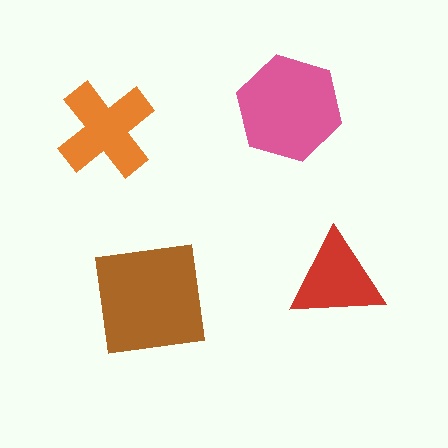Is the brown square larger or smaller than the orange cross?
Larger.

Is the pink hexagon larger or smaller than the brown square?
Smaller.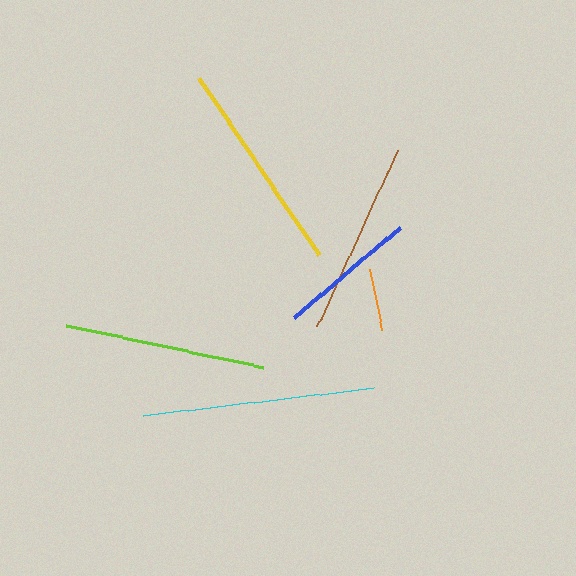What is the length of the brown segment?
The brown segment is approximately 194 pixels long.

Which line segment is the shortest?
The orange line is the shortest at approximately 63 pixels.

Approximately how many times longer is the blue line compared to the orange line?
The blue line is approximately 2.2 times the length of the orange line.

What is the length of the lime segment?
The lime segment is approximately 201 pixels long.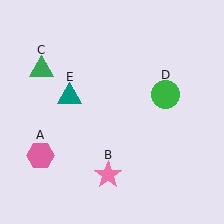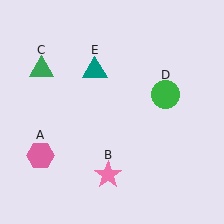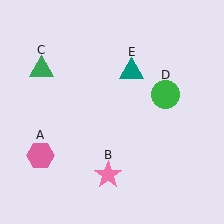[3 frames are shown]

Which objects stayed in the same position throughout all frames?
Pink hexagon (object A) and pink star (object B) and green triangle (object C) and green circle (object D) remained stationary.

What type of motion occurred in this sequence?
The teal triangle (object E) rotated clockwise around the center of the scene.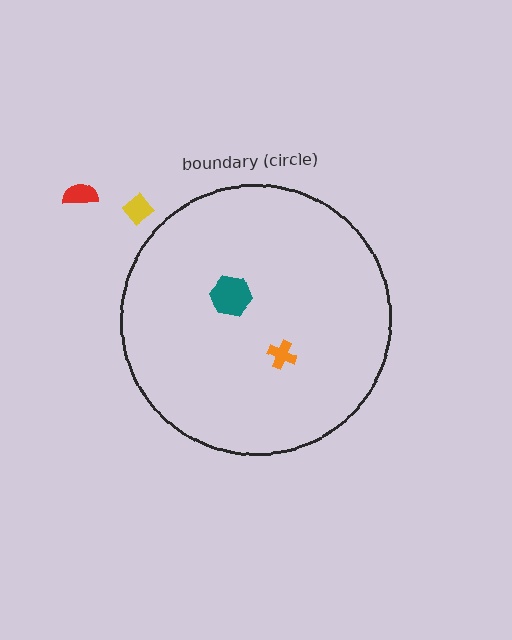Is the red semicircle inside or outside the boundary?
Outside.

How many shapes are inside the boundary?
2 inside, 2 outside.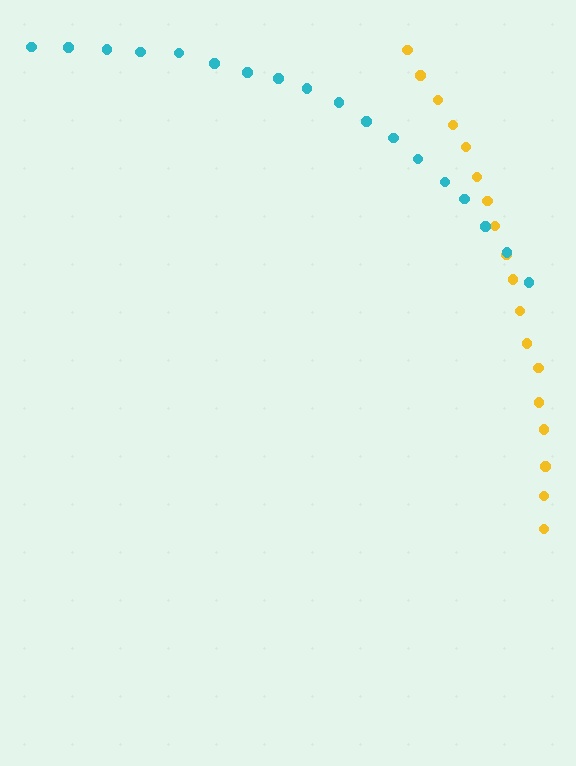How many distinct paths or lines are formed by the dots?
There are 2 distinct paths.